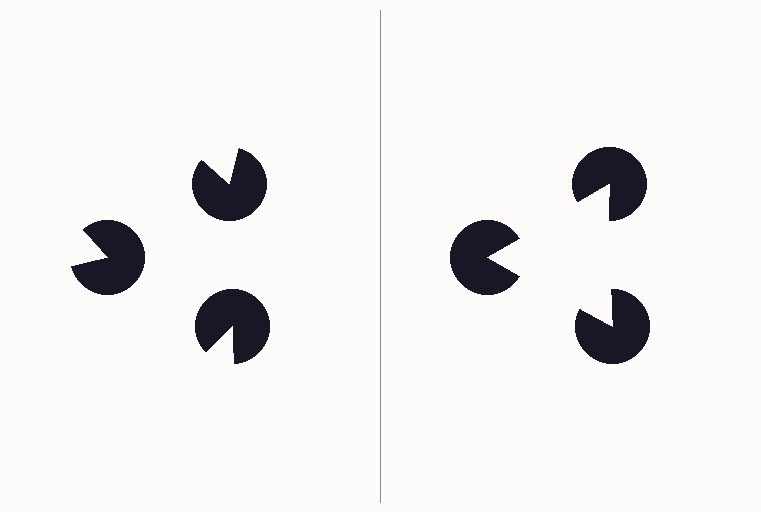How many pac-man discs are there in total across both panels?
6 — 3 on each side.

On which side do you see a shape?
An illusory triangle appears on the right side. On the left side the wedge cuts are rotated, so no coherent shape forms.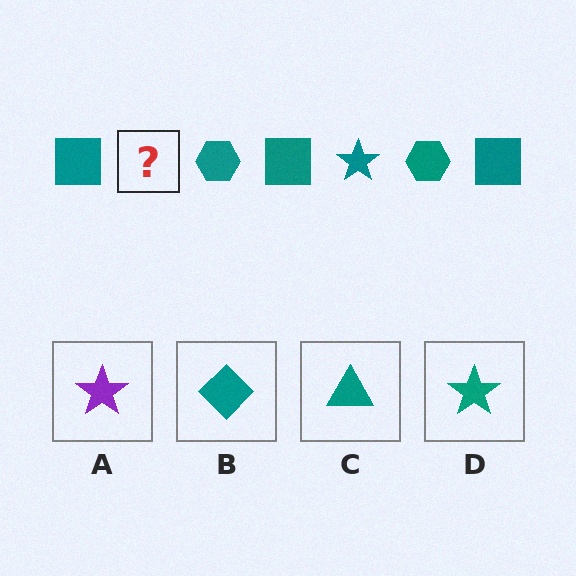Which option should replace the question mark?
Option D.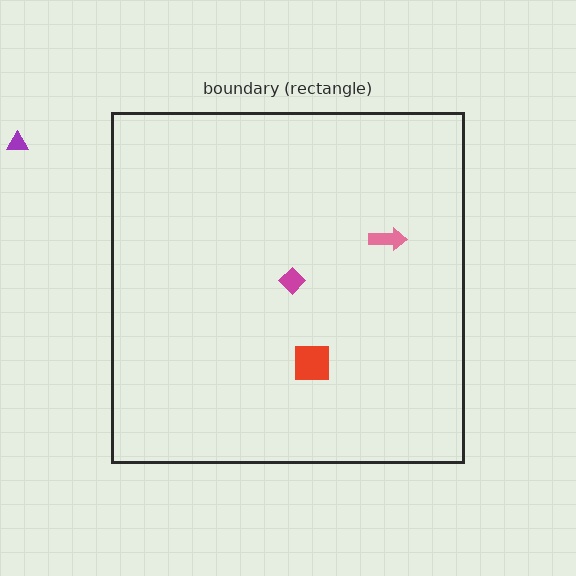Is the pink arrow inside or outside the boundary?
Inside.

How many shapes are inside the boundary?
3 inside, 1 outside.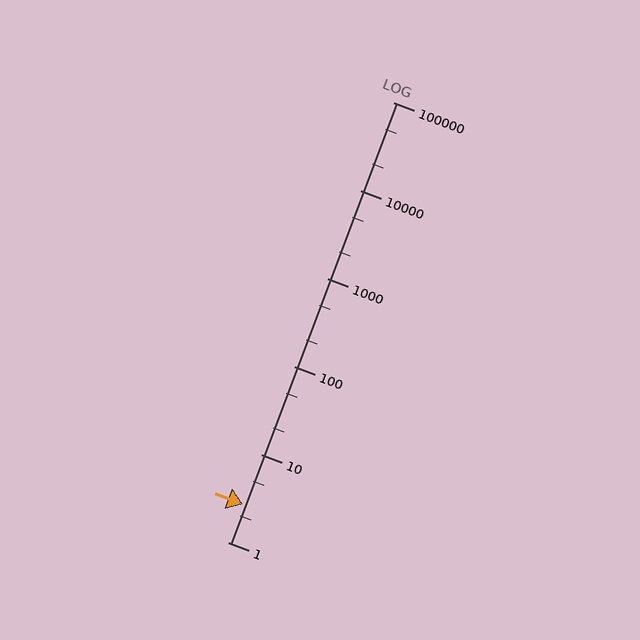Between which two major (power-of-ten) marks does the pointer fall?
The pointer is between 1 and 10.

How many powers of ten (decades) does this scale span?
The scale spans 5 decades, from 1 to 100000.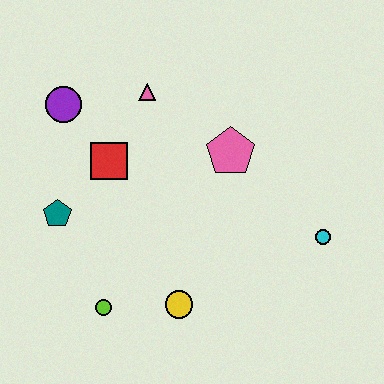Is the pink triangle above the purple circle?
Yes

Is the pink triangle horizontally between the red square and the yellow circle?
Yes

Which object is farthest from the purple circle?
The cyan circle is farthest from the purple circle.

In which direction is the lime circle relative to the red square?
The lime circle is below the red square.